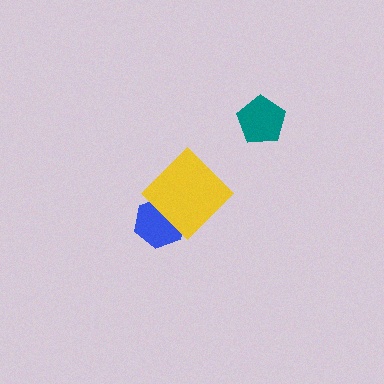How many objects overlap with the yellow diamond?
1 object overlaps with the yellow diamond.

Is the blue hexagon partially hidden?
Yes, it is partially covered by another shape.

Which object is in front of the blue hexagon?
The yellow diamond is in front of the blue hexagon.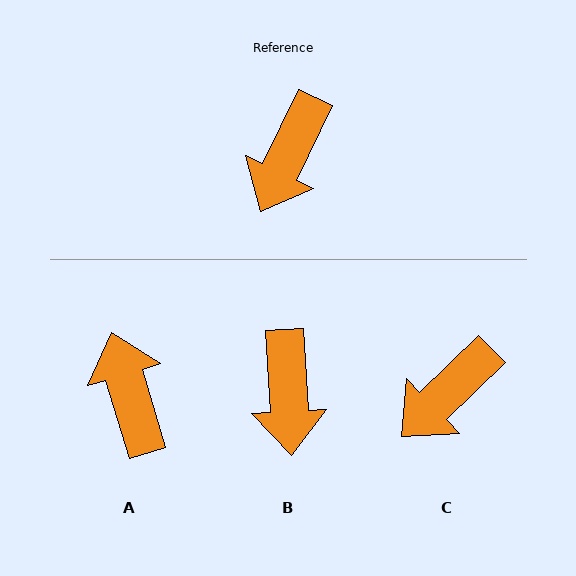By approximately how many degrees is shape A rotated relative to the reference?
Approximately 138 degrees clockwise.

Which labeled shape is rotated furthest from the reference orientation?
A, about 138 degrees away.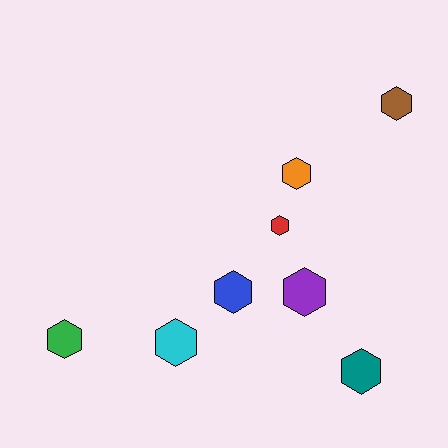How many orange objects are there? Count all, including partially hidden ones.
There is 1 orange object.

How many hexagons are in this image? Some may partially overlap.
There are 8 hexagons.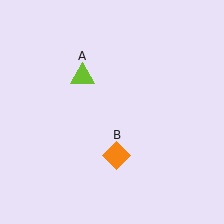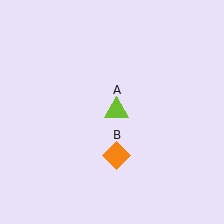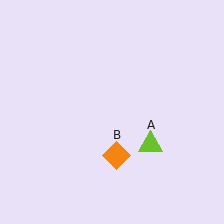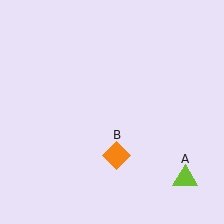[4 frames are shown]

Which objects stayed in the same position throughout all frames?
Orange diamond (object B) remained stationary.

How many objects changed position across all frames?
1 object changed position: lime triangle (object A).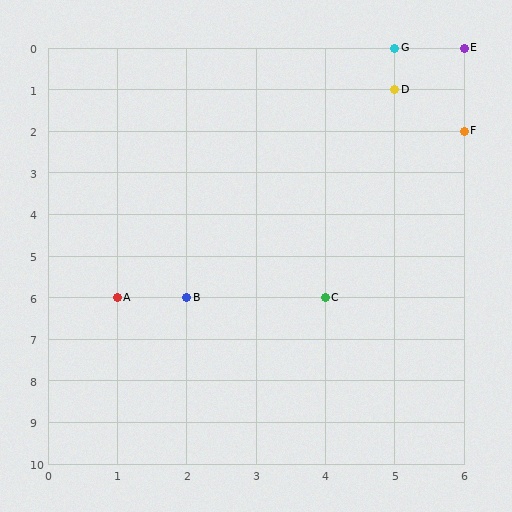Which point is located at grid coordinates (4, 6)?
Point C is at (4, 6).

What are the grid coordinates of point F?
Point F is at grid coordinates (6, 2).